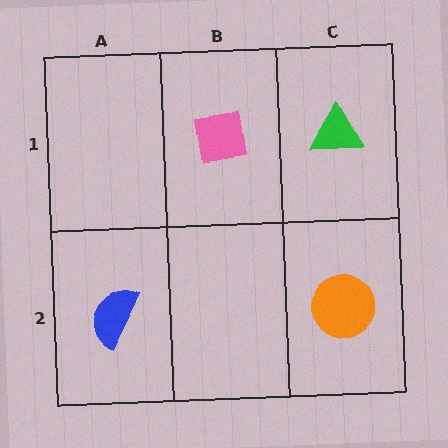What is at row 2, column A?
A blue semicircle.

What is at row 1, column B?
A pink square.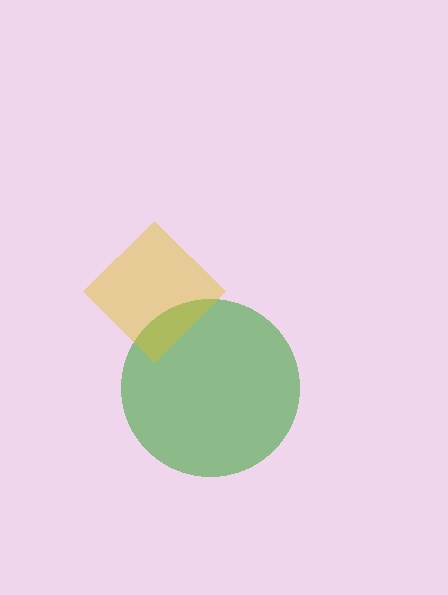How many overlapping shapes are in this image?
There are 2 overlapping shapes in the image.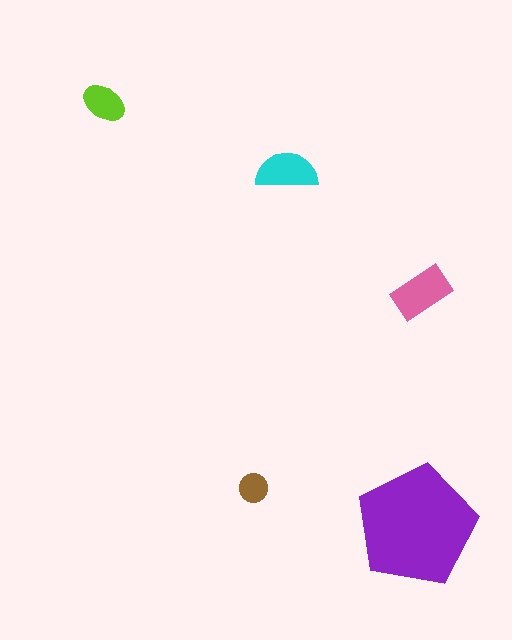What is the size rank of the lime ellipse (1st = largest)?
4th.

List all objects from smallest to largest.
The brown circle, the lime ellipse, the cyan semicircle, the pink rectangle, the purple pentagon.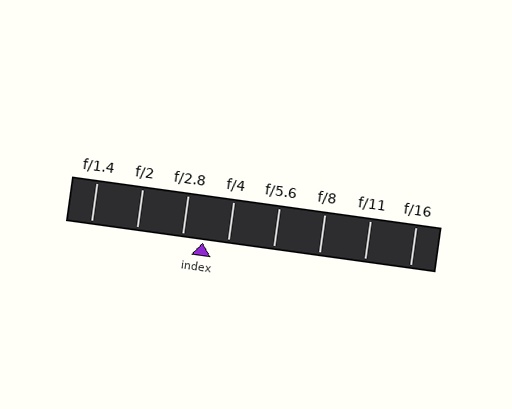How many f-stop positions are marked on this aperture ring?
There are 8 f-stop positions marked.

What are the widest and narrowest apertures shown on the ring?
The widest aperture shown is f/1.4 and the narrowest is f/16.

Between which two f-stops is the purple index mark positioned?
The index mark is between f/2.8 and f/4.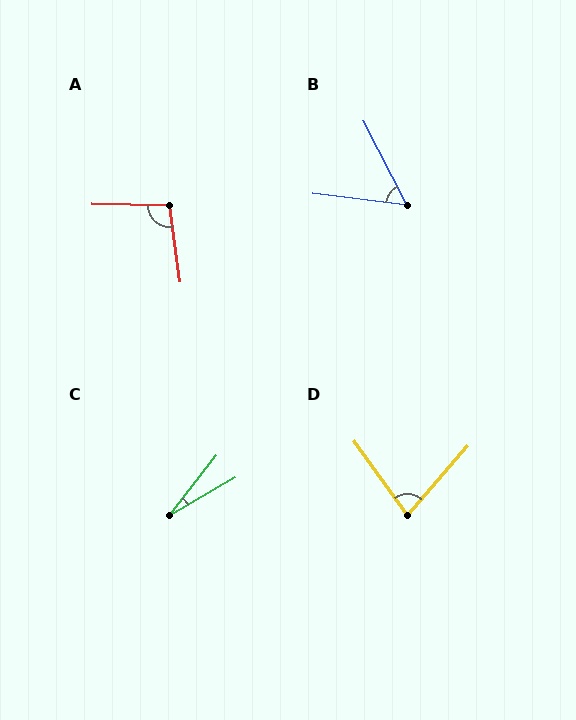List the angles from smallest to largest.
C (22°), B (55°), D (76°), A (99°).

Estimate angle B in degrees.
Approximately 55 degrees.